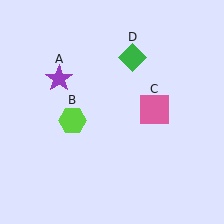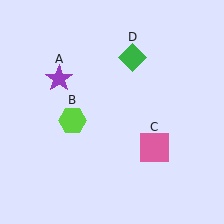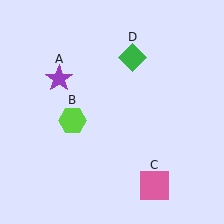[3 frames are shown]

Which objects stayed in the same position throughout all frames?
Purple star (object A) and lime hexagon (object B) and green diamond (object D) remained stationary.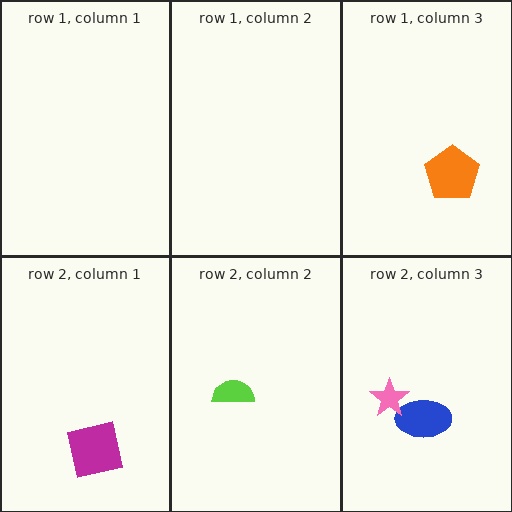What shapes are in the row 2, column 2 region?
The lime semicircle.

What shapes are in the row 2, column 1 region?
The magenta square.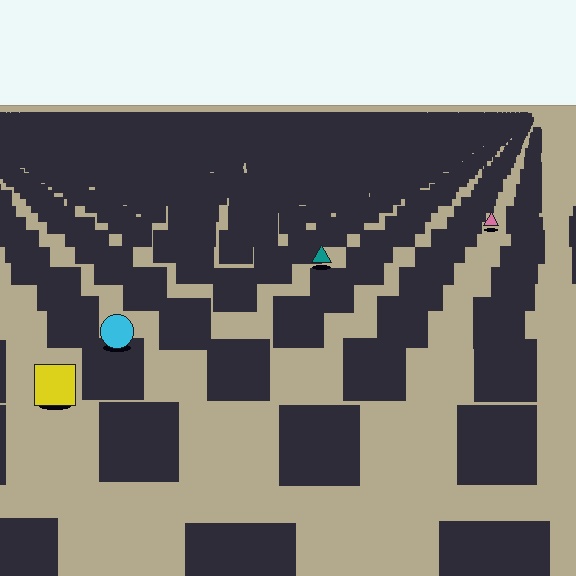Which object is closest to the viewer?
The yellow square is closest. The texture marks near it are larger and more spread out.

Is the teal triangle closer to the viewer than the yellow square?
No. The yellow square is closer — you can tell from the texture gradient: the ground texture is coarser near it.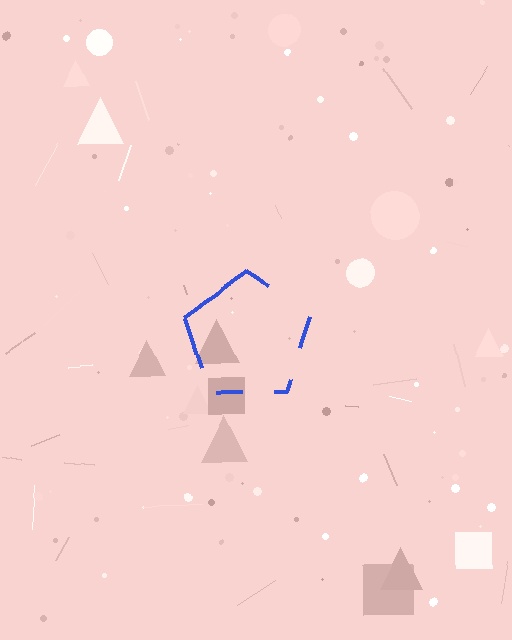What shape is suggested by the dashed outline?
The dashed outline suggests a pentagon.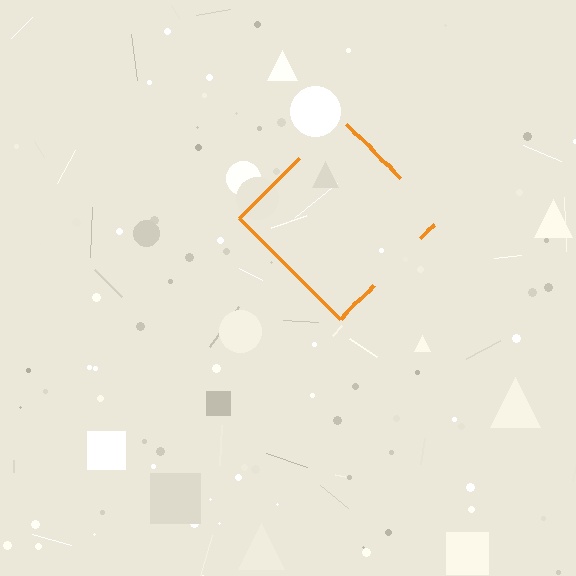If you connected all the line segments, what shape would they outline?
They would outline a diamond.